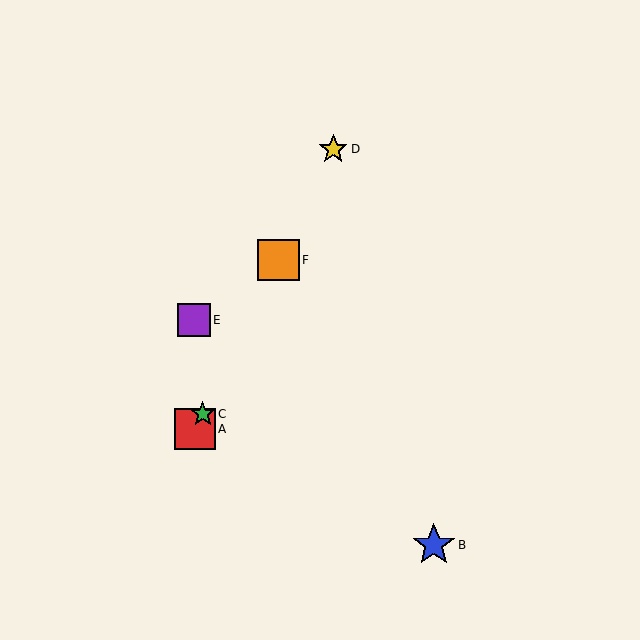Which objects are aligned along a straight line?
Objects A, C, D, F are aligned along a straight line.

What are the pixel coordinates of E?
Object E is at (194, 320).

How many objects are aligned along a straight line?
4 objects (A, C, D, F) are aligned along a straight line.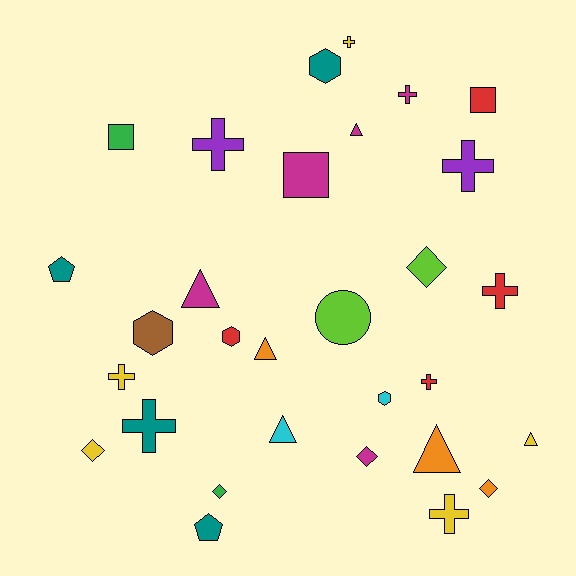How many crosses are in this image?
There are 9 crosses.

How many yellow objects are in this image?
There are 5 yellow objects.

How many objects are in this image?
There are 30 objects.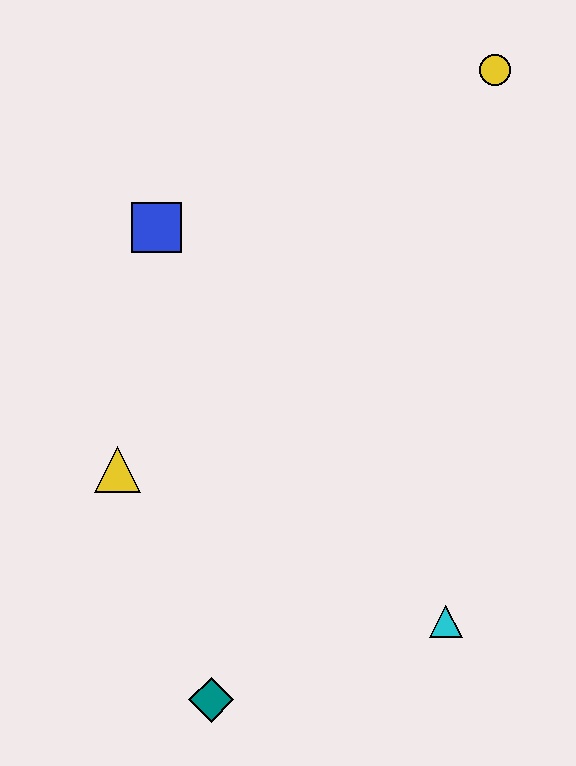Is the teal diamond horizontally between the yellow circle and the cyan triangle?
No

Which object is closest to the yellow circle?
The blue square is closest to the yellow circle.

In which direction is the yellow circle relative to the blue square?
The yellow circle is to the right of the blue square.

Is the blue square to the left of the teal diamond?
Yes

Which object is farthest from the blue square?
The cyan triangle is farthest from the blue square.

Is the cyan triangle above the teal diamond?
Yes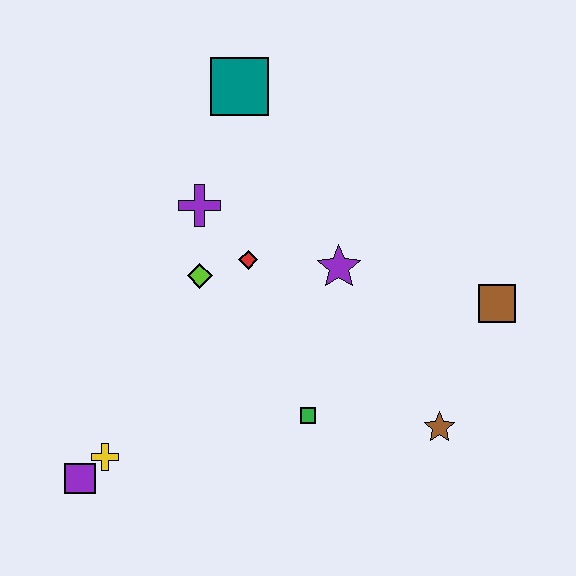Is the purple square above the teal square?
No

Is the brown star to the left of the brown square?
Yes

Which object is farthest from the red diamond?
The purple square is farthest from the red diamond.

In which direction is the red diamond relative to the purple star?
The red diamond is to the left of the purple star.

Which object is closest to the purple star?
The red diamond is closest to the purple star.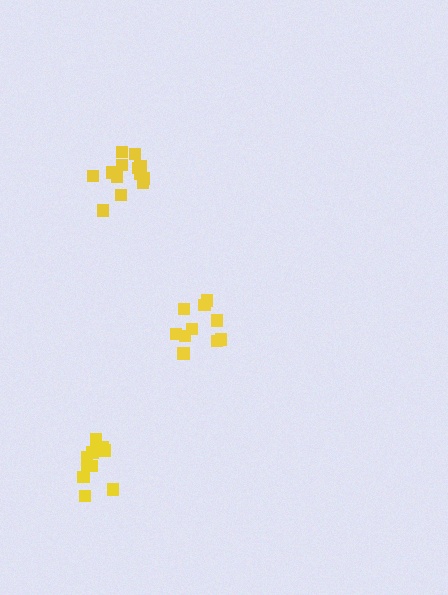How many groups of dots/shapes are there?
There are 3 groups.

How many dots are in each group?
Group 1: 10 dots, Group 2: 13 dots, Group 3: 13 dots (36 total).